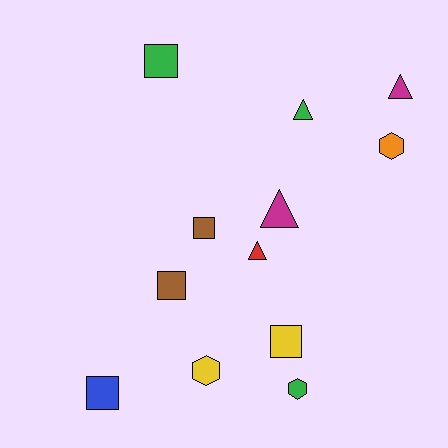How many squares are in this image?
There are 5 squares.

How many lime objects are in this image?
There are no lime objects.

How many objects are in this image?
There are 12 objects.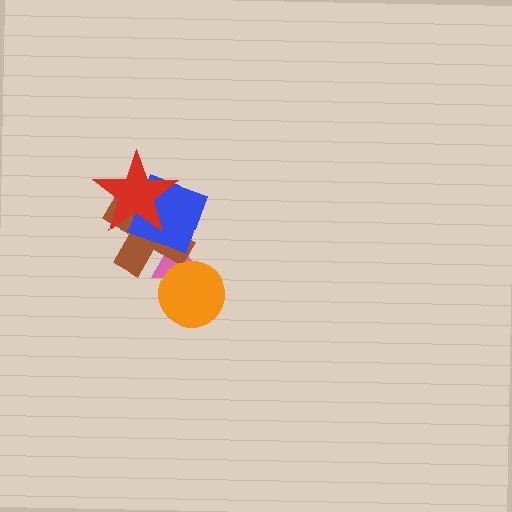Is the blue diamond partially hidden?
Yes, it is partially covered by another shape.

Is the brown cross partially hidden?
Yes, it is partially covered by another shape.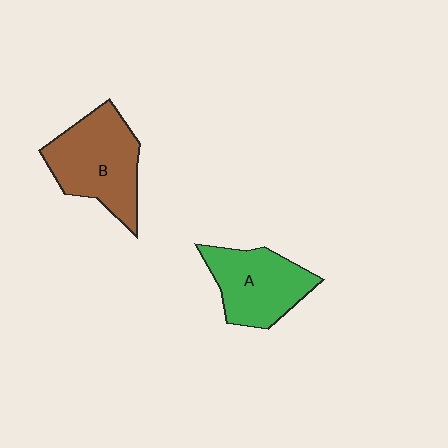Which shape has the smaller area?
Shape A (green).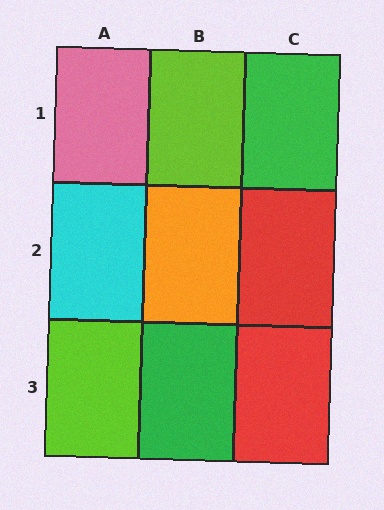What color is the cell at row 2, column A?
Cyan.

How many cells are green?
2 cells are green.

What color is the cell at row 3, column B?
Green.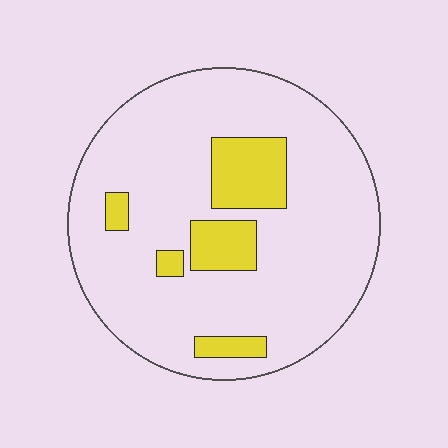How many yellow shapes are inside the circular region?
5.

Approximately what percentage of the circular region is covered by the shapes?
Approximately 15%.